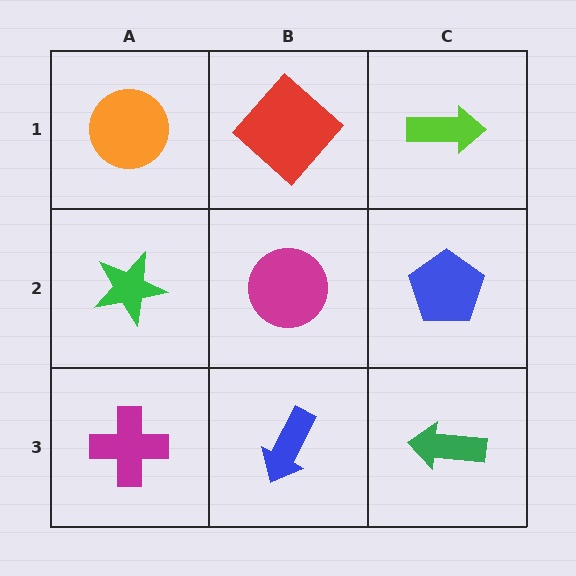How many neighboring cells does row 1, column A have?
2.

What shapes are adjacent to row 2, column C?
A lime arrow (row 1, column C), a green arrow (row 3, column C), a magenta circle (row 2, column B).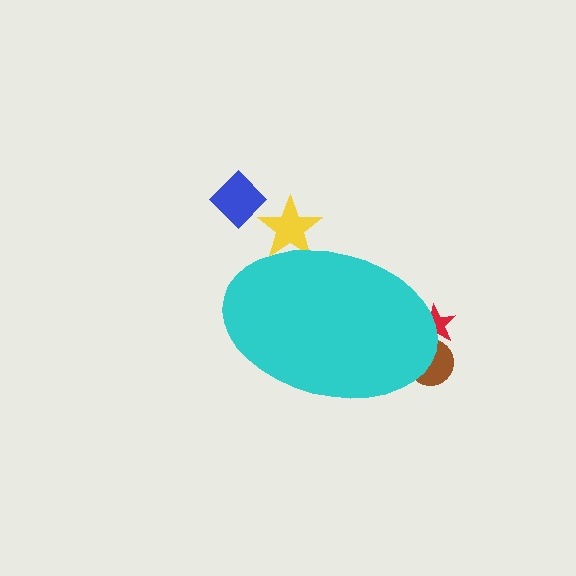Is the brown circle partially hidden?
Yes, the brown circle is partially hidden behind the cyan ellipse.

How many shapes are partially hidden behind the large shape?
3 shapes are partially hidden.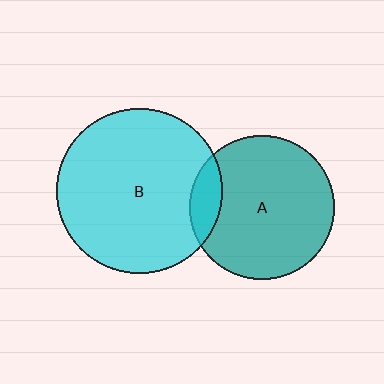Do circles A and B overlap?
Yes.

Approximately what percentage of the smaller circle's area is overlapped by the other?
Approximately 10%.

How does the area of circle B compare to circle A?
Approximately 1.3 times.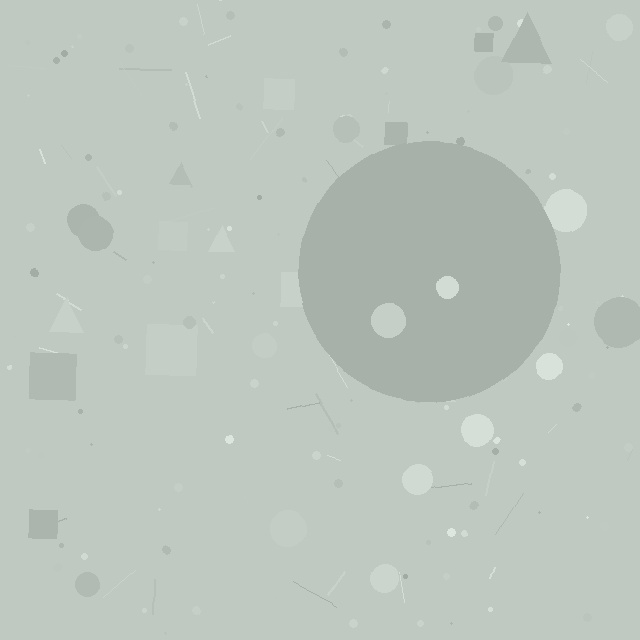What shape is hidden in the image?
A circle is hidden in the image.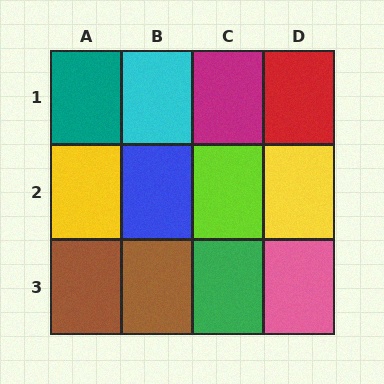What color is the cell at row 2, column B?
Blue.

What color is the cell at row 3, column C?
Green.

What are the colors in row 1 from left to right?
Teal, cyan, magenta, red.